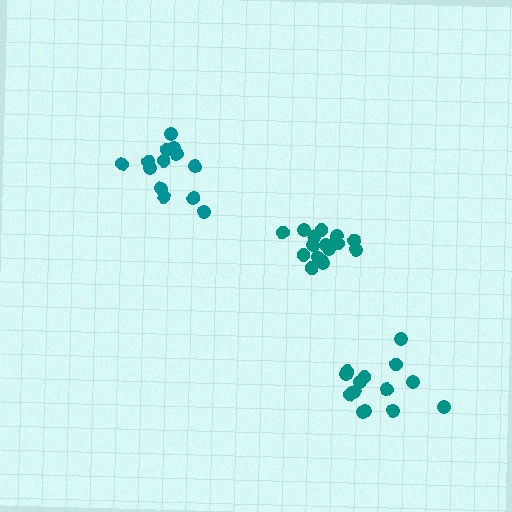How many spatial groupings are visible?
There are 3 spatial groupings.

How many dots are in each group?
Group 1: 13 dots, Group 2: 16 dots, Group 3: 14 dots (43 total).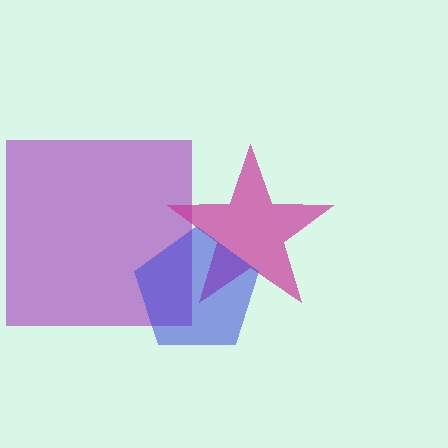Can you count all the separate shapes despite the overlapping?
Yes, there are 3 separate shapes.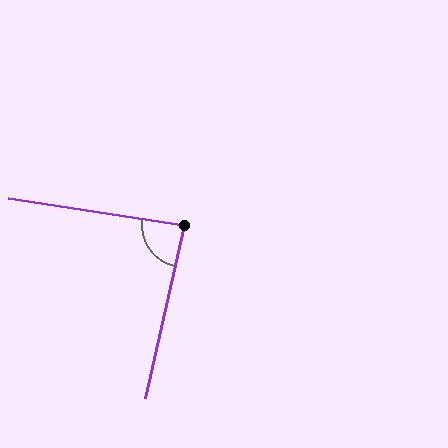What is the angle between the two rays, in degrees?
Approximately 86 degrees.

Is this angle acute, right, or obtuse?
It is approximately a right angle.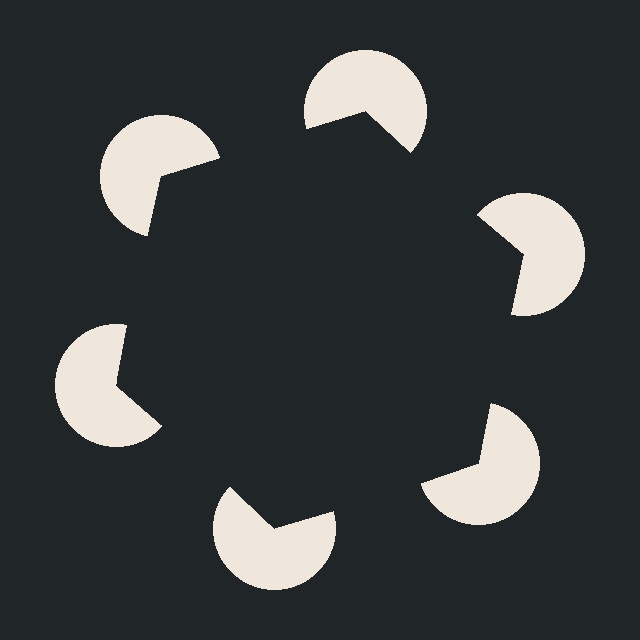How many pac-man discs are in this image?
There are 6 — one at each vertex of the illusory hexagon.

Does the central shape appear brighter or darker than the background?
It typically appears slightly darker than the background, even though no actual brightness change is drawn.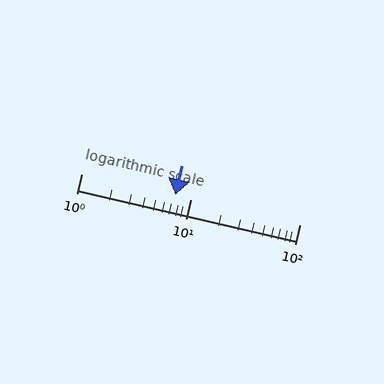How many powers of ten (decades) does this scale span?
The scale spans 2 decades, from 1 to 100.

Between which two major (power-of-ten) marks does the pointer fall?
The pointer is between 1 and 10.